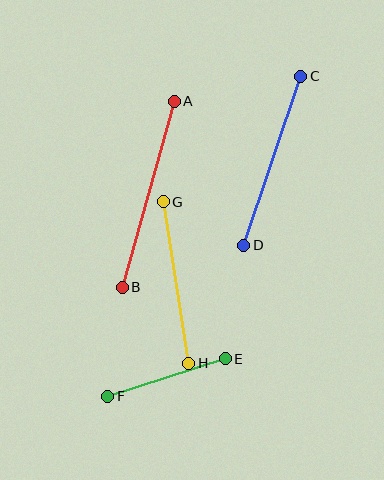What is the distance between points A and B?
The distance is approximately 193 pixels.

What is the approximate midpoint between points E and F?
The midpoint is at approximately (166, 378) pixels.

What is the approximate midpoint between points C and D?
The midpoint is at approximately (272, 161) pixels.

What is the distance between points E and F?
The distance is approximately 123 pixels.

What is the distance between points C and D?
The distance is approximately 178 pixels.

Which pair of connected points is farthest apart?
Points A and B are farthest apart.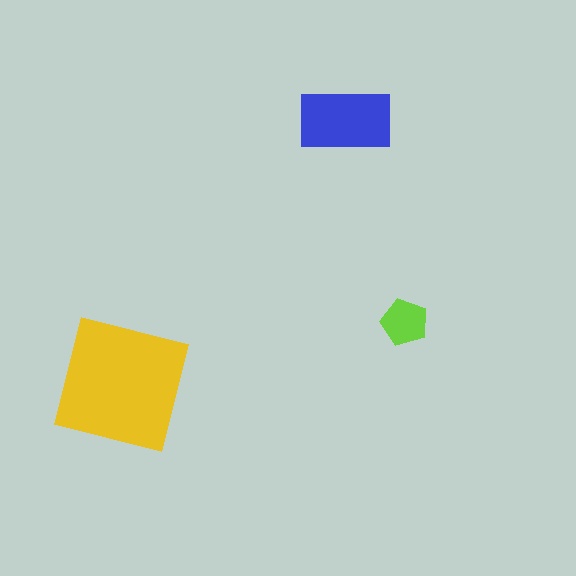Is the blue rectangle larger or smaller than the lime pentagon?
Larger.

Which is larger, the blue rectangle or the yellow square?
The yellow square.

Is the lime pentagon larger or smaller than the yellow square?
Smaller.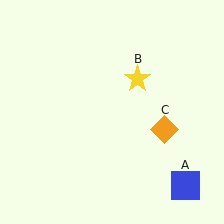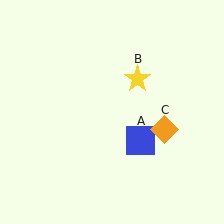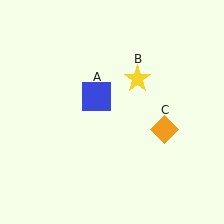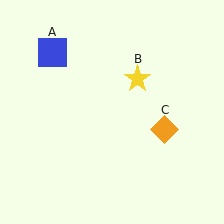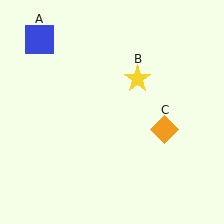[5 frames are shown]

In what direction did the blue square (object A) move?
The blue square (object A) moved up and to the left.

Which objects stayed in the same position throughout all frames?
Yellow star (object B) and orange diamond (object C) remained stationary.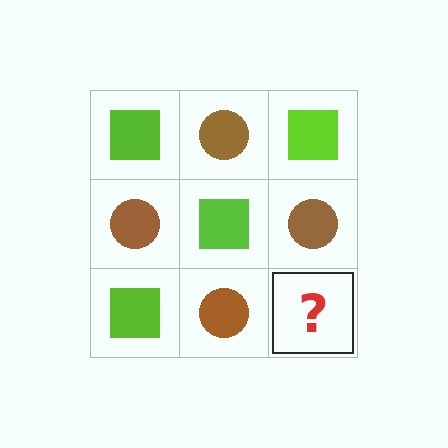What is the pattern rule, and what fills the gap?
The rule is that it alternates lime square and brown circle in a checkerboard pattern. The gap should be filled with a lime square.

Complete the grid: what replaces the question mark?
The question mark should be replaced with a lime square.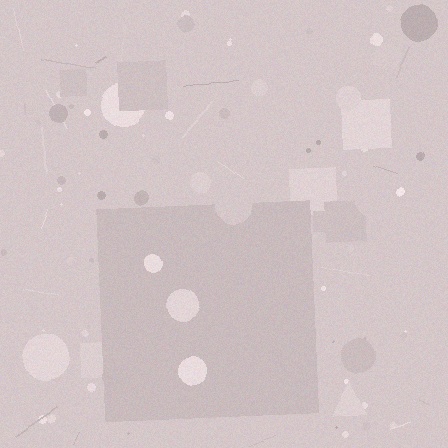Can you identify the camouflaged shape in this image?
The camouflaged shape is a square.